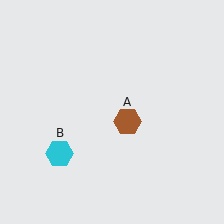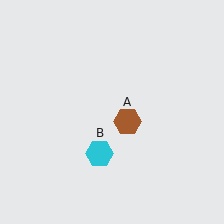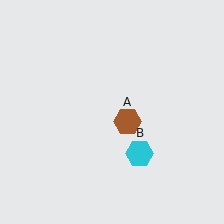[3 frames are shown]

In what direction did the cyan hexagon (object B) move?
The cyan hexagon (object B) moved right.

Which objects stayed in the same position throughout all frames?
Brown hexagon (object A) remained stationary.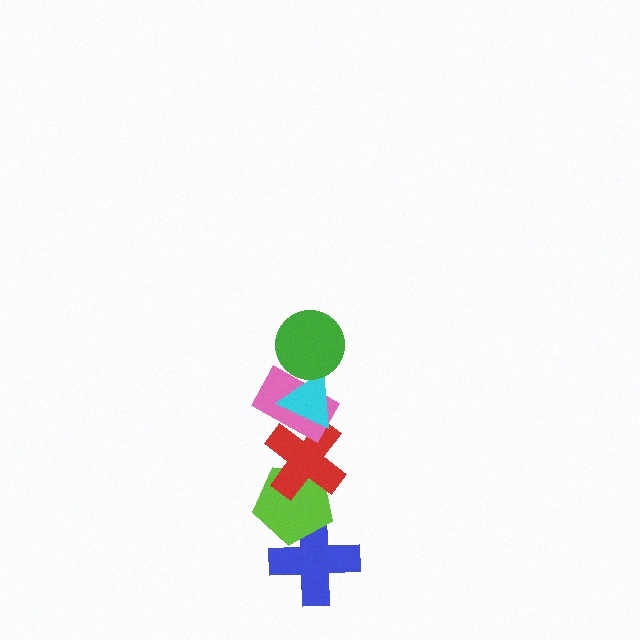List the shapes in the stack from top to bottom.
From top to bottom: the green circle, the cyan triangle, the pink rectangle, the red cross, the lime pentagon, the blue cross.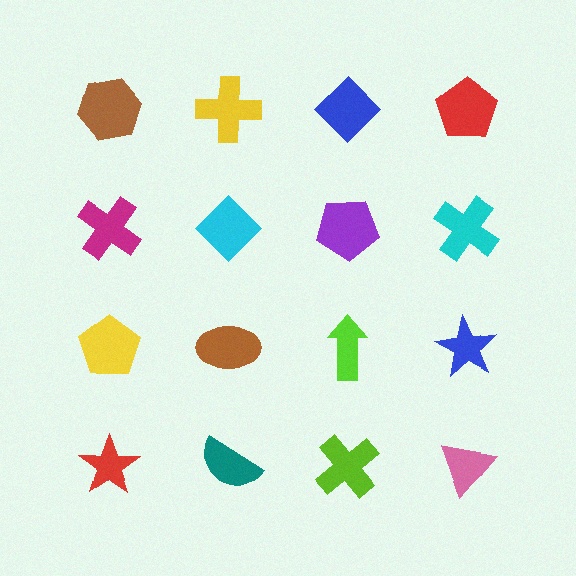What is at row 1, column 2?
A yellow cross.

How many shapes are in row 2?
4 shapes.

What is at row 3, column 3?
A lime arrow.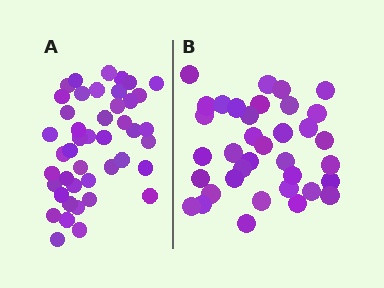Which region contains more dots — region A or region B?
Region A (the left region) has more dots.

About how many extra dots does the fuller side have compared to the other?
Region A has roughly 8 or so more dots than region B.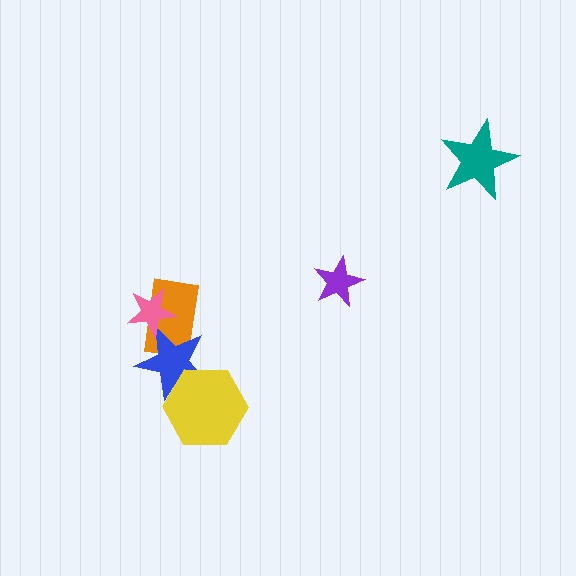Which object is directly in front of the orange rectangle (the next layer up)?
The blue star is directly in front of the orange rectangle.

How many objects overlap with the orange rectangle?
2 objects overlap with the orange rectangle.